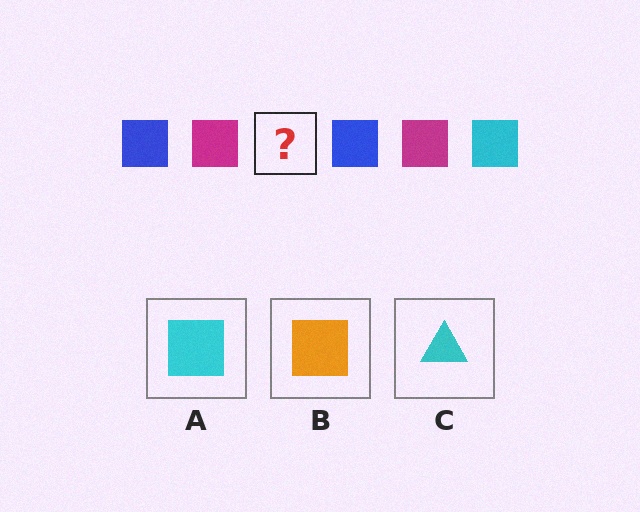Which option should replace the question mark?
Option A.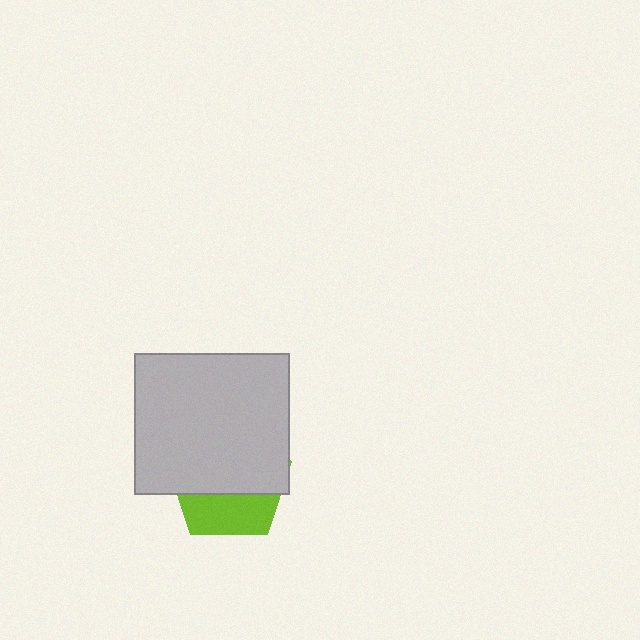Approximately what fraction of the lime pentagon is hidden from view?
Roughly 65% of the lime pentagon is hidden behind the light gray rectangle.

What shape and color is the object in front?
The object in front is a light gray rectangle.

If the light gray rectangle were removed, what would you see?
You would see the complete lime pentagon.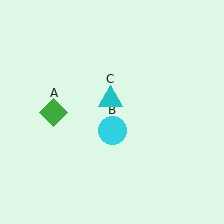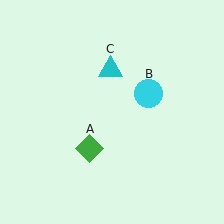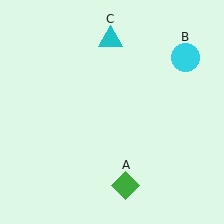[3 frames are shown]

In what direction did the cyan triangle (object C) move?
The cyan triangle (object C) moved up.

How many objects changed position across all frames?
3 objects changed position: green diamond (object A), cyan circle (object B), cyan triangle (object C).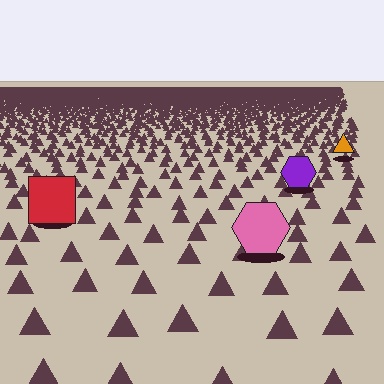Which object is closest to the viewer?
The pink hexagon is closest. The texture marks near it are larger and more spread out.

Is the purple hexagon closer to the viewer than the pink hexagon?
No. The pink hexagon is closer — you can tell from the texture gradient: the ground texture is coarser near it.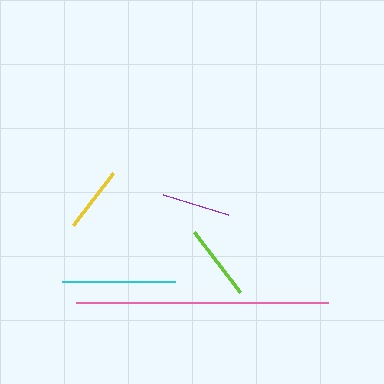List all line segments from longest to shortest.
From longest to shortest: pink, cyan, lime, purple, yellow.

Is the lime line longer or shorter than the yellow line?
The lime line is longer than the yellow line.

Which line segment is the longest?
The pink line is the longest at approximately 253 pixels.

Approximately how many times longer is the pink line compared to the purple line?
The pink line is approximately 3.7 times the length of the purple line.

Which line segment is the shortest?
The yellow line is the shortest at approximately 65 pixels.